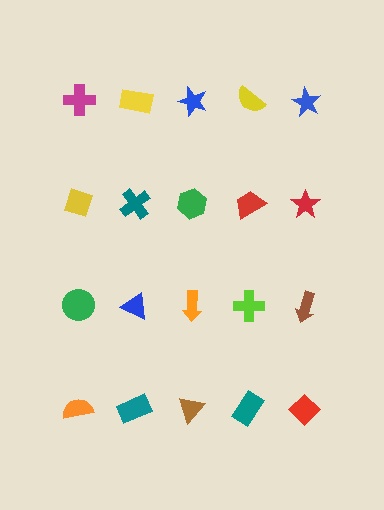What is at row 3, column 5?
A brown arrow.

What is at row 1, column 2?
A yellow rectangle.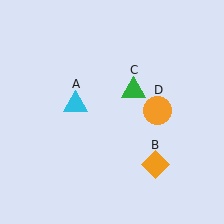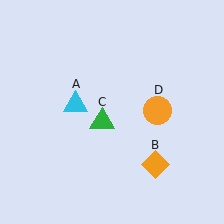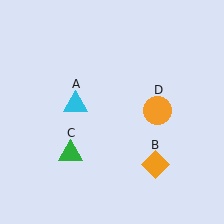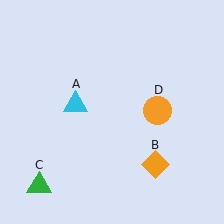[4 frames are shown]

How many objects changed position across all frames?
1 object changed position: green triangle (object C).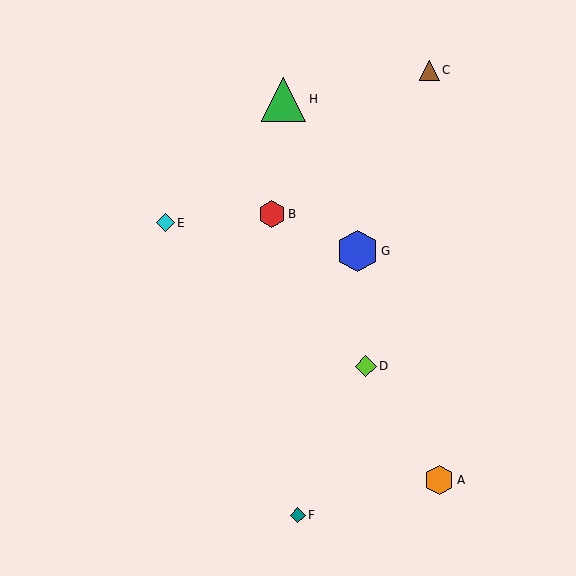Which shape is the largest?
The green triangle (labeled H) is the largest.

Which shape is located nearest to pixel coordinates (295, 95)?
The green triangle (labeled H) at (283, 99) is nearest to that location.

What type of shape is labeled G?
Shape G is a blue hexagon.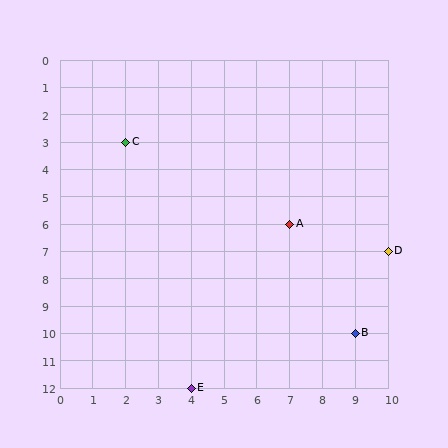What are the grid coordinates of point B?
Point B is at grid coordinates (9, 10).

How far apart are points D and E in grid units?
Points D and E are 6 columns and 5 rows apart (about 7.8 grid units diagonally).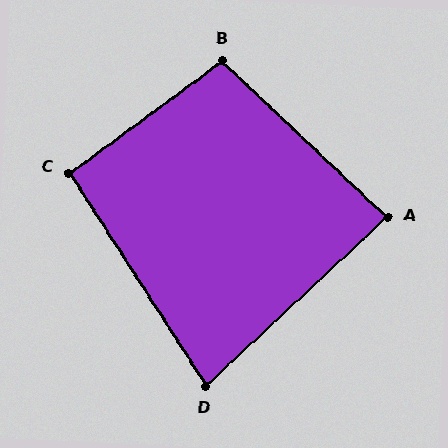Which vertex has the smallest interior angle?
D, at approximately 80 degrees.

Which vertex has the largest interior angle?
B, at approximately 100 degrees.